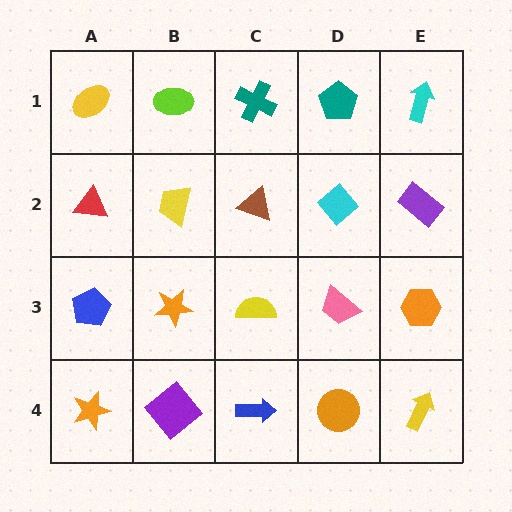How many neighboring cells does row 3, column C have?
4.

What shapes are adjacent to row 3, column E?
A purple rectangle (row 2, column E), a yellow arrow (row 4, column E), a pink trapezoid (row 3, column D).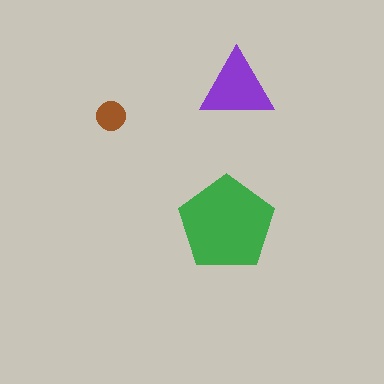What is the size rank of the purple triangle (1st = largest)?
2nd.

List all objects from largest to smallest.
The green pentagon, the purple triangle, the brown circle.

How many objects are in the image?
There are 3 objects in the image.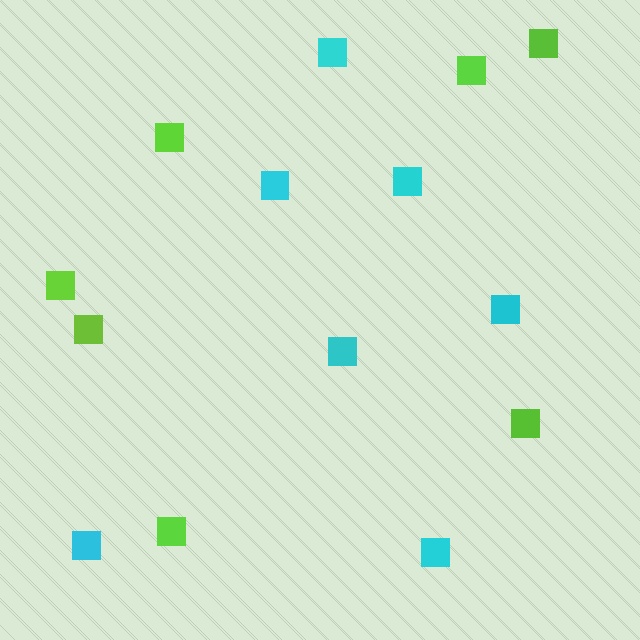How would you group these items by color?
There are 2 groups: one group of lime squares (7) and one group of cyan squares (7).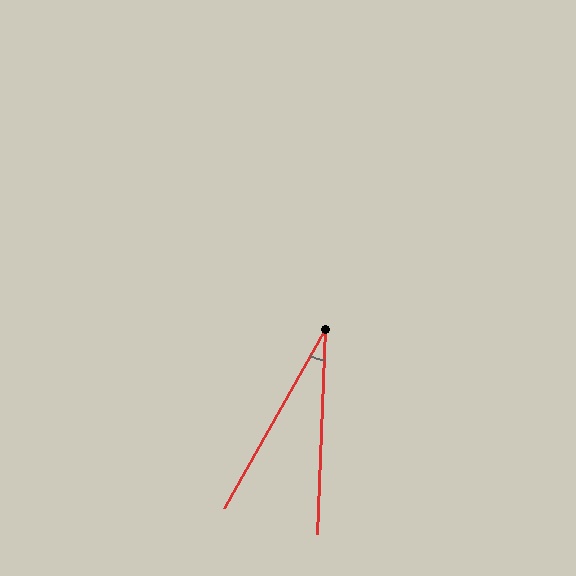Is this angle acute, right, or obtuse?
It is acute.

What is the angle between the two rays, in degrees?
Approximately 27 degrees.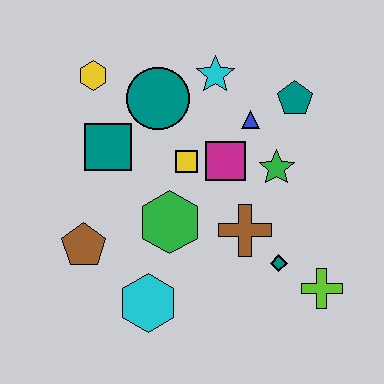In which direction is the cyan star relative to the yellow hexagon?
The cyan star is to the right of the yellow hexagon.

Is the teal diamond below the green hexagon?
Yes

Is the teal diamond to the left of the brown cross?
No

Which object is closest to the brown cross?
The teal diamond is closest to the brown cross.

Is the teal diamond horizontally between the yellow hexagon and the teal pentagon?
Yes